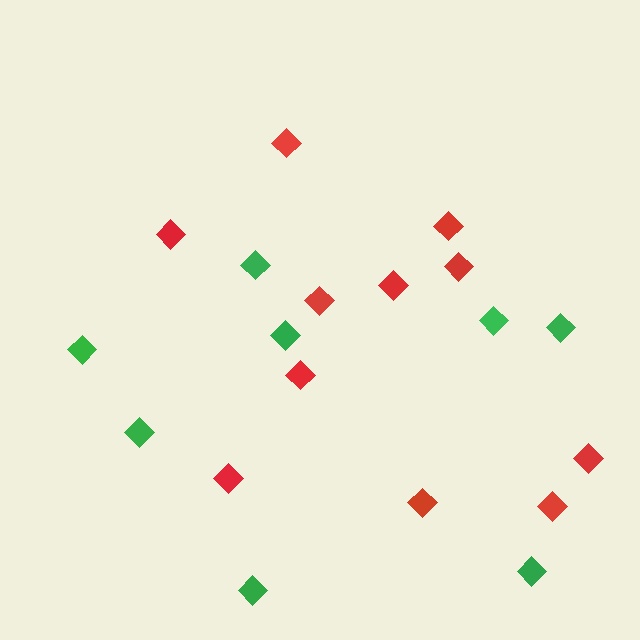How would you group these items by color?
There are 2 groups: one group of red diamonds (11) and one group of green diamonds (8).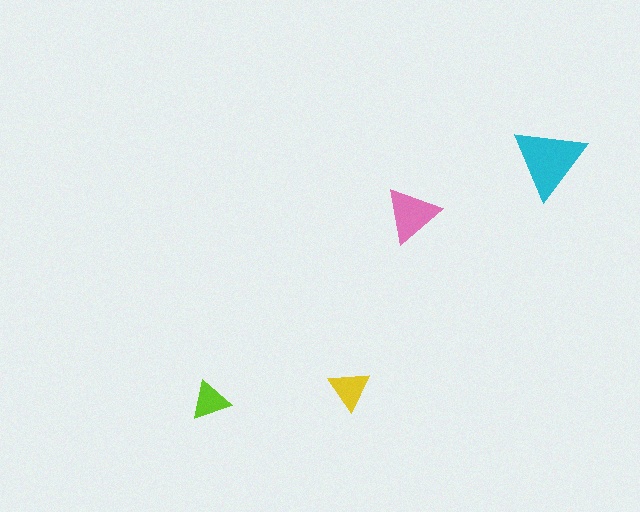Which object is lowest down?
The lime triangle is bottommost.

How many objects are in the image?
There are 4 objects in the image.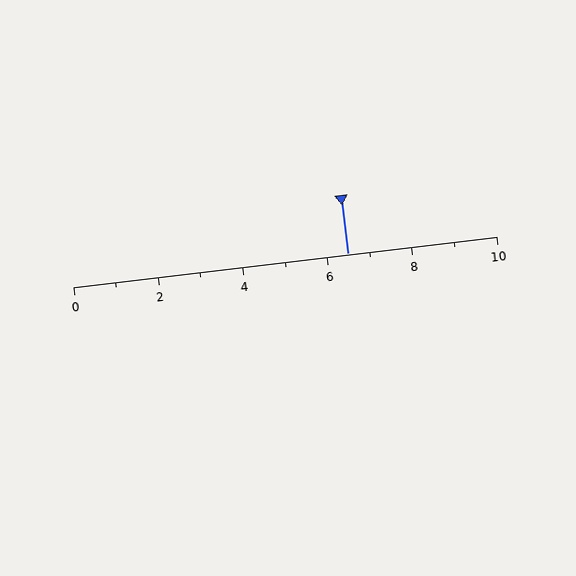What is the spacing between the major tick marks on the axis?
The major ticks are spaced 2 apart.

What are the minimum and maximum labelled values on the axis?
The axis runs from 0 to 10.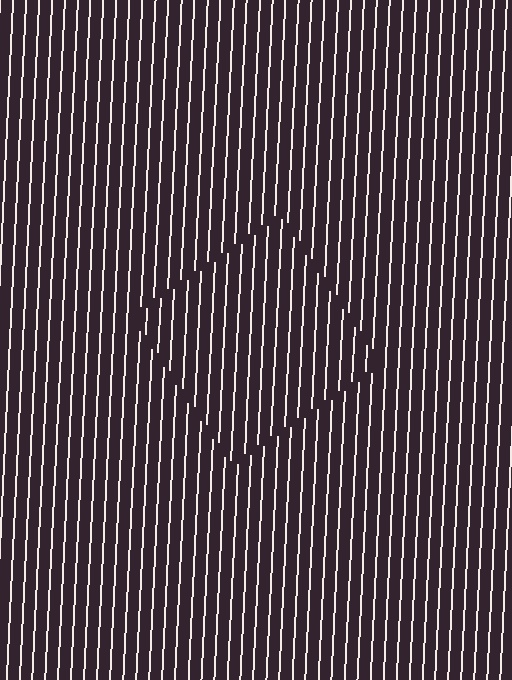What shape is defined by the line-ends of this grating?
An illusory square. The interior of the shape contains the same grating, shifted by half a period — the contour is defined by the phase discontinuity where line-ends from the inner and outer gratings abut.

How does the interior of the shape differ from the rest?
The interior of the shape contains the same grating, shifted by half a period — the contour is defined by the phase discontinuity where line-ends from the inner and outer gratings abut.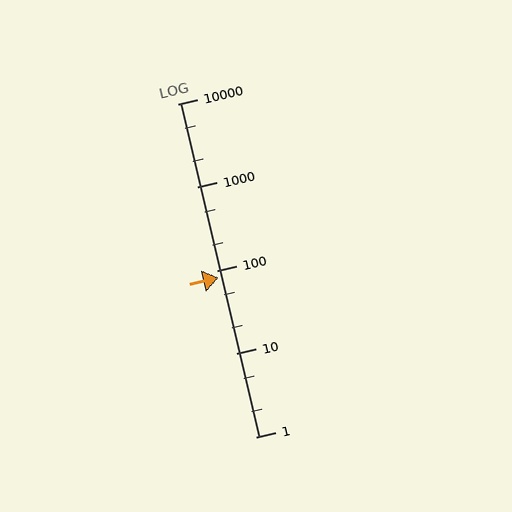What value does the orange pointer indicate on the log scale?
The pointer indicates approximately 81.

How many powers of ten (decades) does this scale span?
The scale spans 4 decades, from 1 to 10000.